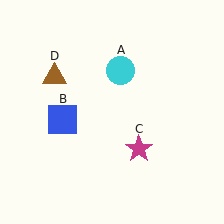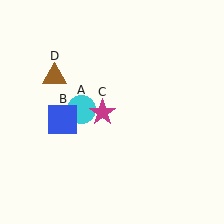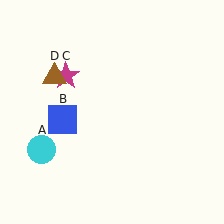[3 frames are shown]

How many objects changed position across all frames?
2 objects changed position: cyan circle (object A), magenta star (object C).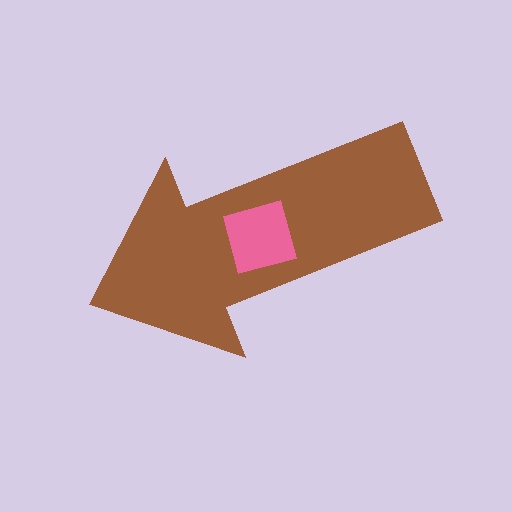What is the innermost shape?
The pink diamond.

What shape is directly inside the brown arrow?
The pink diamond.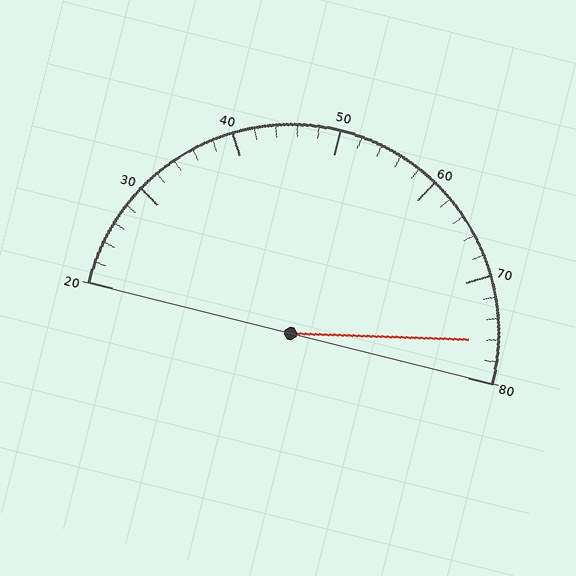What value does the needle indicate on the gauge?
The needle indicates approximately 76.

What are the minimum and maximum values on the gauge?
The gauge ranges from 20 to 80.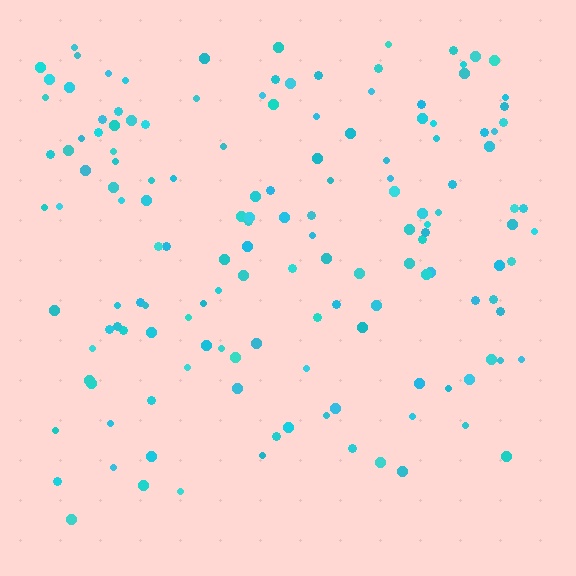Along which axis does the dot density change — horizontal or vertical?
Vertical.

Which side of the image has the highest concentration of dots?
The top.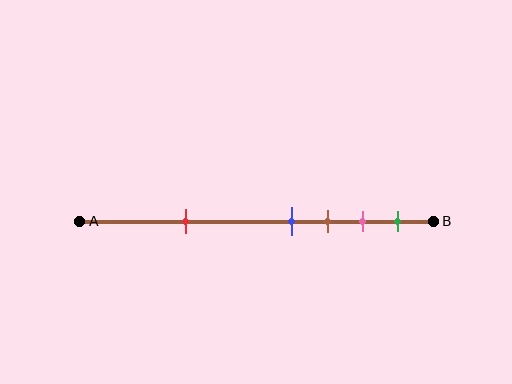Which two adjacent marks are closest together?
The blue and brown marks are the closest adjacent pair.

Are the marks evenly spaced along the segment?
No, the marks are not evenly spaced.